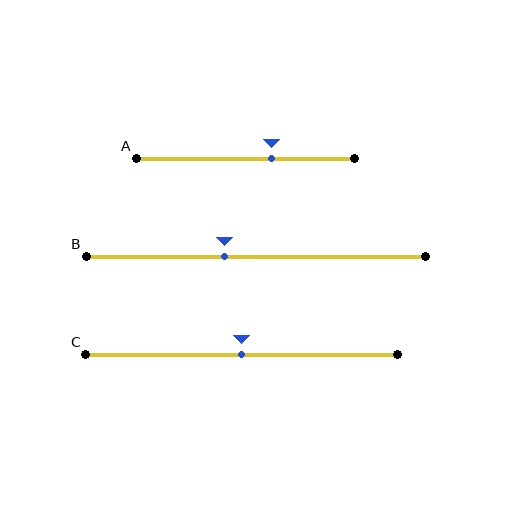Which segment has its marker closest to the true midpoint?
Segment C has its marker closest to the true midpoint.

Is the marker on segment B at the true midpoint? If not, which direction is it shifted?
No, the marker on segment B is shifted to the left by about 9% of the segment length.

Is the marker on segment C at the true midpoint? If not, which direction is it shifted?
Yes, the marker on segment C is at the true midpoint.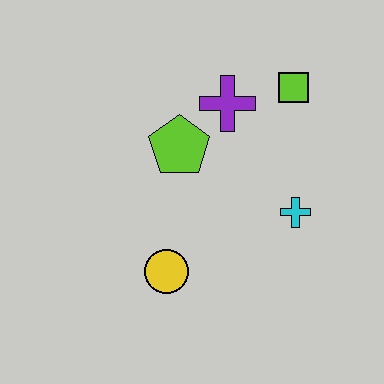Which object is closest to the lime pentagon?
The purple cross is closest to the lime pentagon.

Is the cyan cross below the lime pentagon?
Yes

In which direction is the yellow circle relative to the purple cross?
The yellow circle is below the purple cross.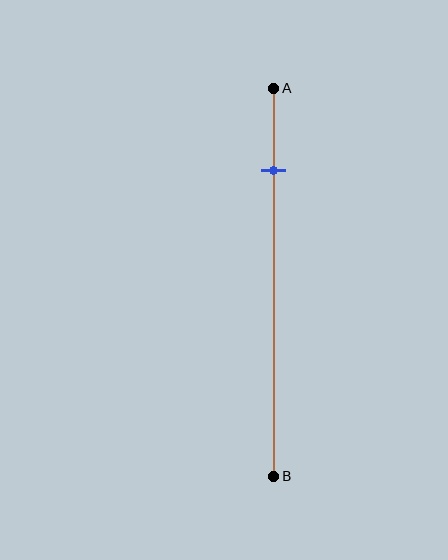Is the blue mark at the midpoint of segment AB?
No, the mark is at about 20% from A, not at the 50% midpoint.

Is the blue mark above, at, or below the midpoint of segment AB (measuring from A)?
The blue mark is above the midpoint of segment AB.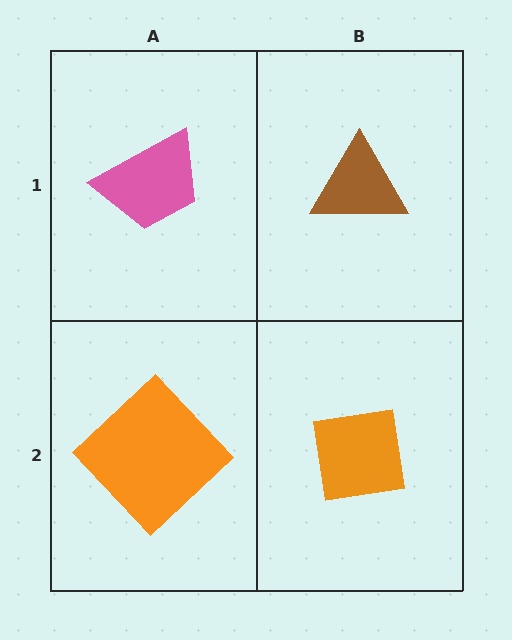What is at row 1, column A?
A pink trapezoid.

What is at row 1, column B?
A brown triangle.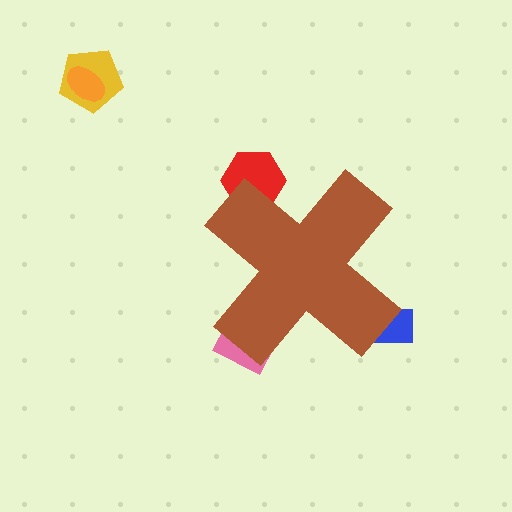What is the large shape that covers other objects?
A brown cross.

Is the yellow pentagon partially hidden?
No, the yellow pentagon is fully visible.